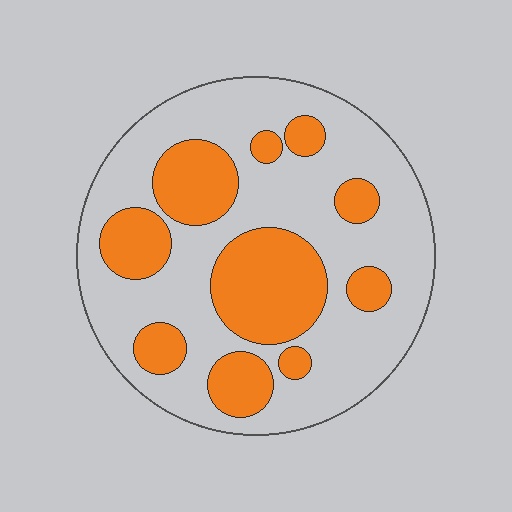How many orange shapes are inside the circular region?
10.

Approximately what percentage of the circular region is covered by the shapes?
Approximately 35%.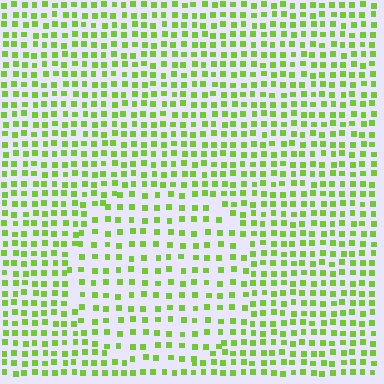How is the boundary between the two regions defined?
The boundary is defined by a change in element density (approximately 1.6x ratio). All elements are the same color, size, and shape.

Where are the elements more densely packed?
The elements are more densely packed outside the circle boundary.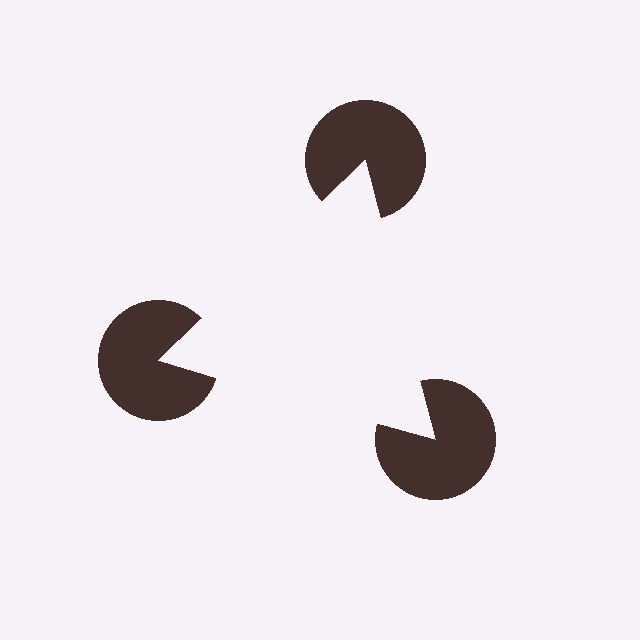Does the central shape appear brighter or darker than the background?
It typically appears slightly brighter than the background, even though no actual brightness change is drawn.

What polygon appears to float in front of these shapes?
An illusory triangle — its edges are inferred from the aligned wedge cuts in the pac-man discs, not physically drawn.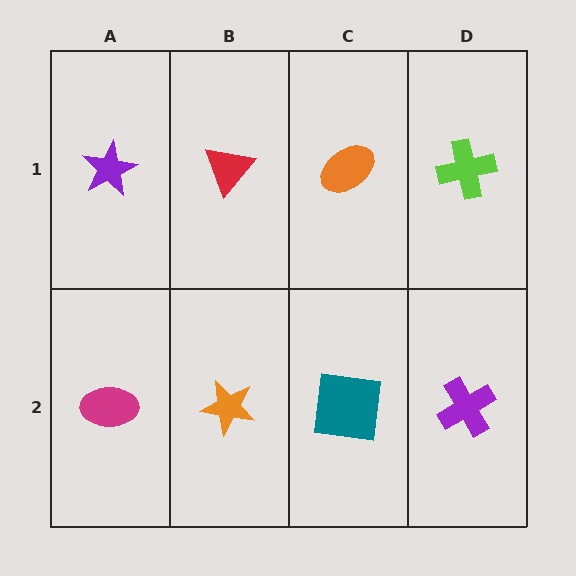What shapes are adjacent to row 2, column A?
A purple star (row 1, column A), an orange star (row 2, column B).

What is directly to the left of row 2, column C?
An orange star.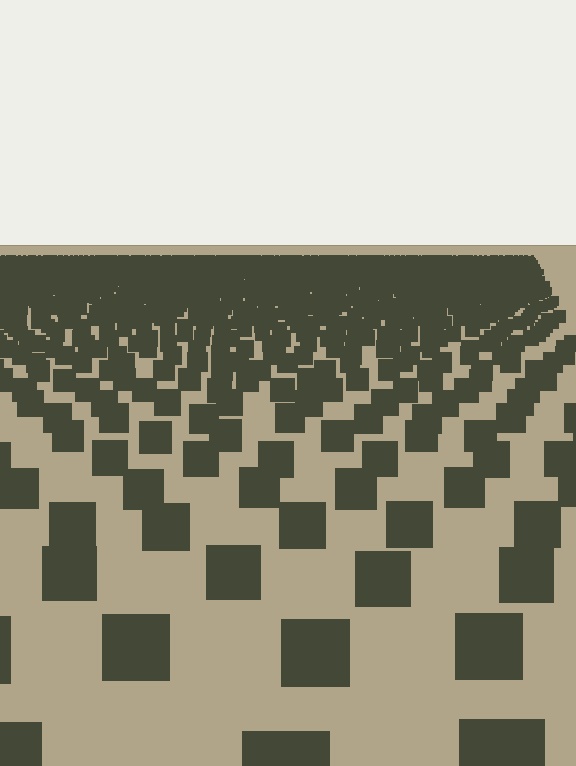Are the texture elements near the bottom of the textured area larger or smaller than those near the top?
Larger. Near the bottom, elements are closer to the viewer and appear at a bigger on-screen size.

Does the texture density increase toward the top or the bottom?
Density increases toward the top.